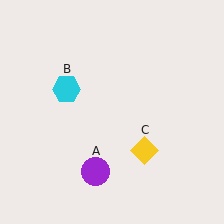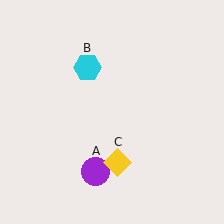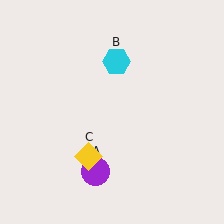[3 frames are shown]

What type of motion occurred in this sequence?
The cyan hexagon (object B), yellow diamond (object C) rotated clockwise around the center of the scene.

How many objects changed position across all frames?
2 objects changed position: cyan hexagon (object B), yellow diamond (object C).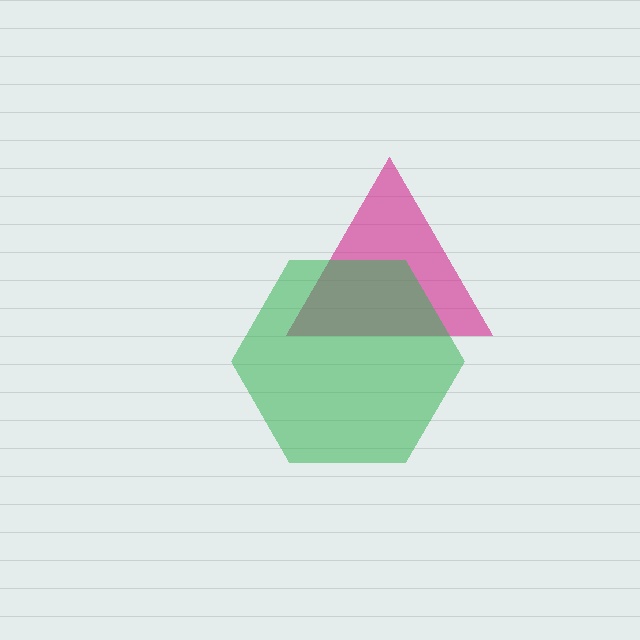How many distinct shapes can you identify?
There are 2 distinct shapes: a magenta triangle, a green hexagon.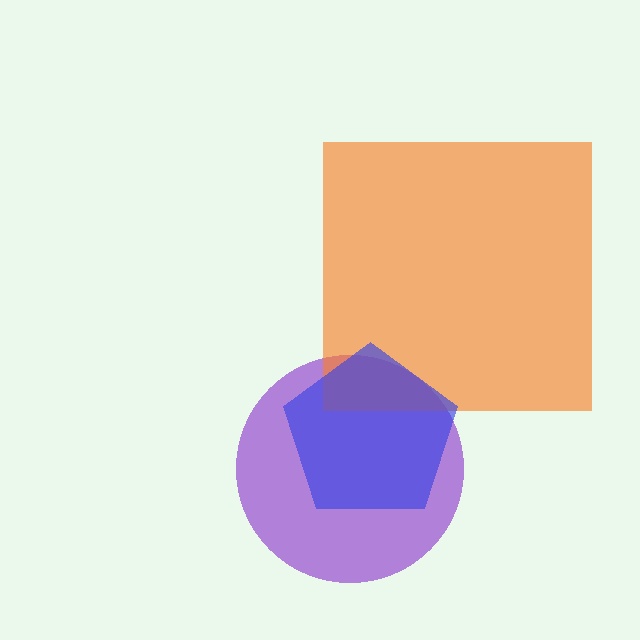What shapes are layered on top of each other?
The layered shapes are: a purple circle, an orange square, a blue pentagon.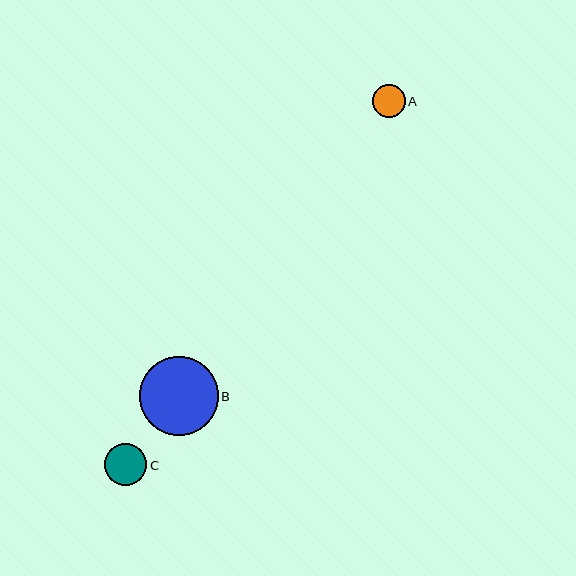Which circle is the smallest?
Circle A is the smallest with a size of approximately 33 pixels.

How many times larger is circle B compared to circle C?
Circle B is approximately 1.9 times the size of circle C.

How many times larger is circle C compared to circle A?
Circle C is approximately 1.3 times the size of circle A.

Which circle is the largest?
Circle B is the largest with a size of approximately 79 pixels.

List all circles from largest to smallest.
From largest to smallest: B, C, A.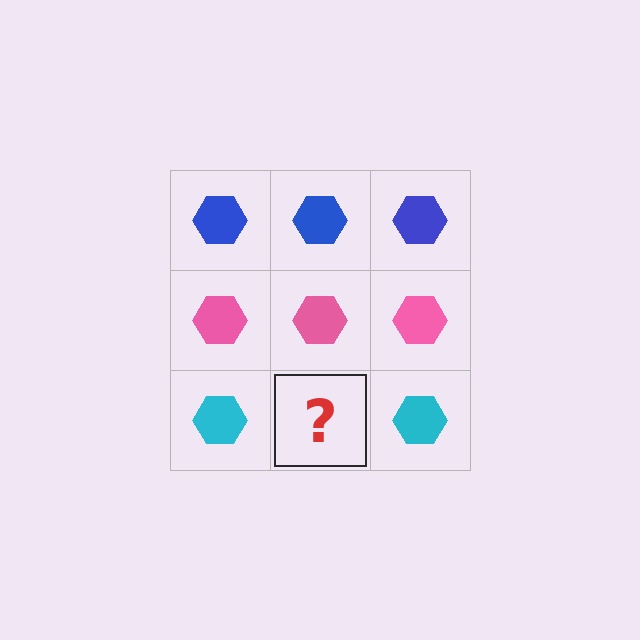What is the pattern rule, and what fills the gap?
The rule is that each row has a consistent color. The gap should be filled with a cyan hexagon.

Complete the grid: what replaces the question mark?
The question mark should be replaced with a cyan hexagon.